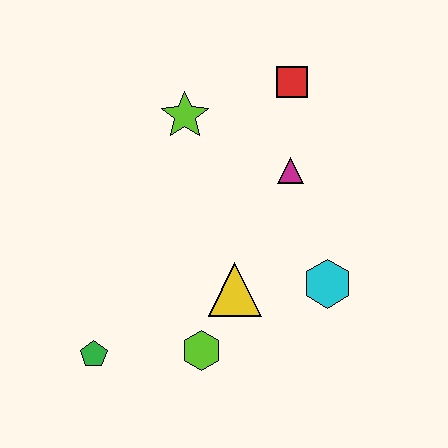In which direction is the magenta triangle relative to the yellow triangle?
The magenta triangle is above the yellow triangle.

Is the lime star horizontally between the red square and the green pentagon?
Yes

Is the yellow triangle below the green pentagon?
No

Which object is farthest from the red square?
The green pentagon is farthest from the red square.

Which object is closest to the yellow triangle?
The lime hexagon is closest to the yellow triangle.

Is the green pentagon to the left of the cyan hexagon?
Yes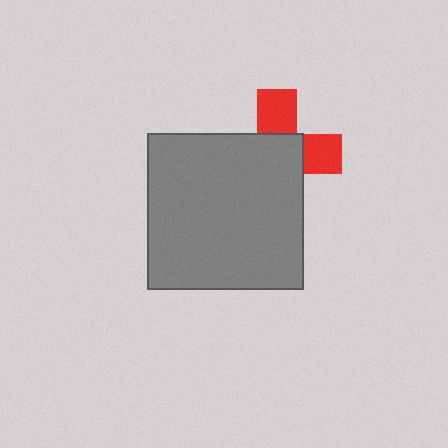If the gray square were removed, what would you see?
You would see the complete red cross.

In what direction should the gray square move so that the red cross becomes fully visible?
The gray square should move toward the lower-left. That is the shortest direction to clear the overlap and leave the red cross fully visible.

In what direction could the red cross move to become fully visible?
The red cross could move toward the upper-right. That would shift it out from behind the gray square entirely.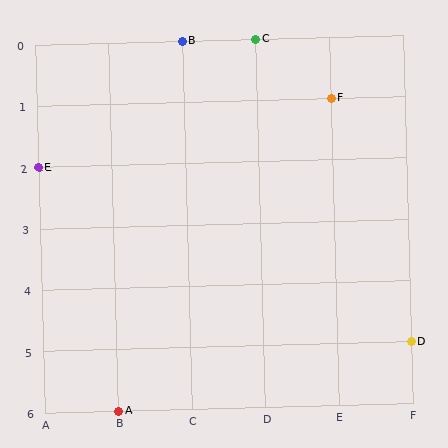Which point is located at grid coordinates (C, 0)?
Point B is at (C, 0).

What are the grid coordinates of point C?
Point C is at grid coordinates (D, 0).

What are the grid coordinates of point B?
Point B is at grid coordinates (C, 0).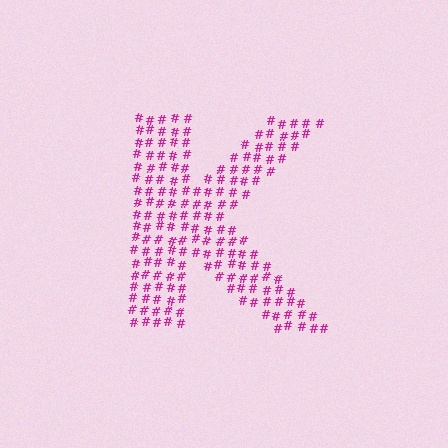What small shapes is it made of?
It is made of small hash symbols.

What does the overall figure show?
The overall figure shows the letter K.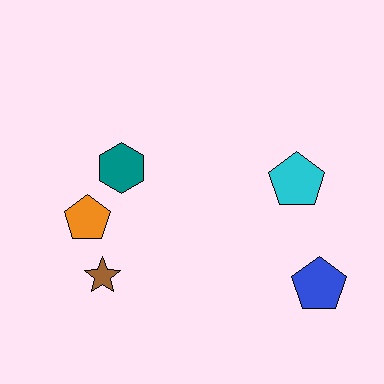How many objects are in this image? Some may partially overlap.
There are 5 objects.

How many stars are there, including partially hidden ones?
There is 1 star.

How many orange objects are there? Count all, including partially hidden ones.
There is 1 orange object.